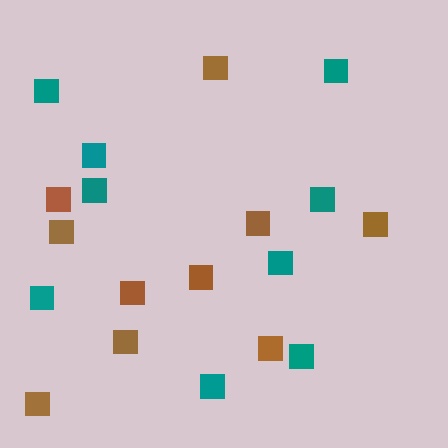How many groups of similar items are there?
There are 2 groups: one group of teal squares (9) and one group of brown squares (10).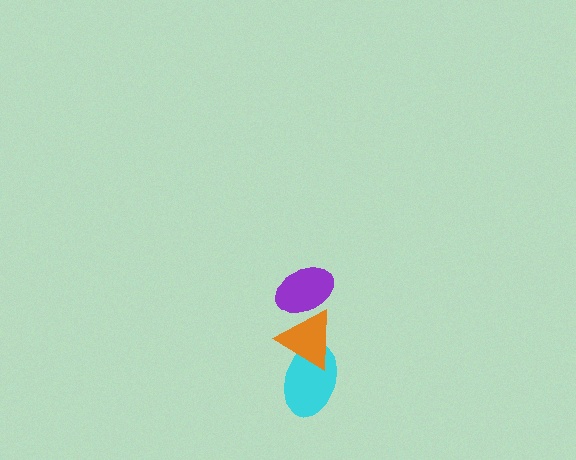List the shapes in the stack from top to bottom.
From top to bottom: the purple ellipse, the orange triangle, the cyan ellipse.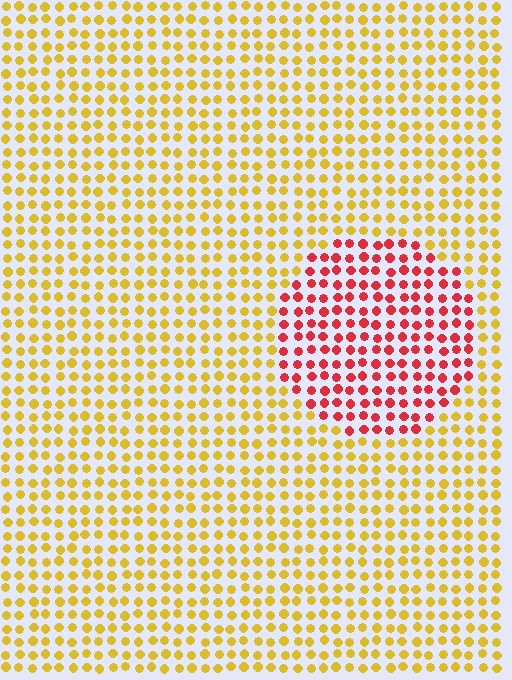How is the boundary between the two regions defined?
The boundary is defined purely by a slight shift in hue (about 56 degrees). Spacing, size, and orientation are identical on both sides.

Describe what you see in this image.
The image is filled with small yellow elements in a uniform arrangement. A circle-shaped region is visible where the elements are tinted to a slightly different hue, forming a subtle color boundary.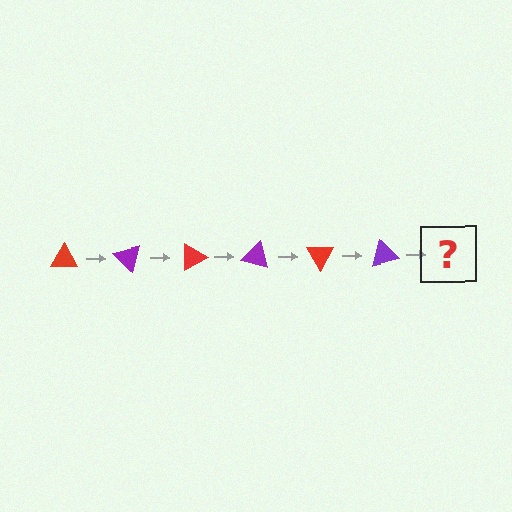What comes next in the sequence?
The next element should be a red triangle, rotated 270 degrees from the start.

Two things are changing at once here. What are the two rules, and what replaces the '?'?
The two rules are that it rotates 45 degrees each step and the color cycles through red and purple. The '?' should be a red triangle, rotated 270 degrees from the start.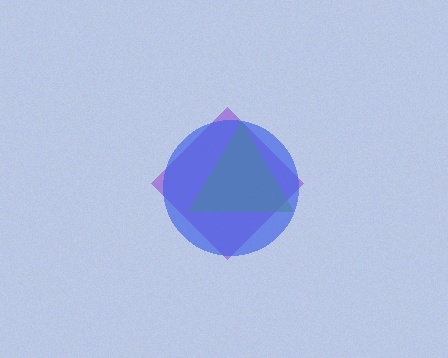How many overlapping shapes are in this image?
There are 3 overlapping shapes in the image.